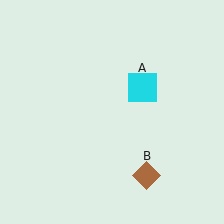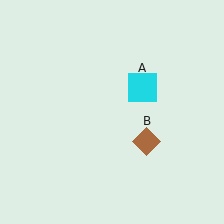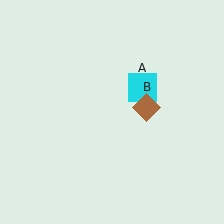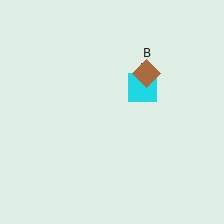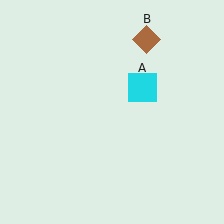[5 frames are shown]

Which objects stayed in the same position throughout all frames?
Cyan square (object A) remained stationary.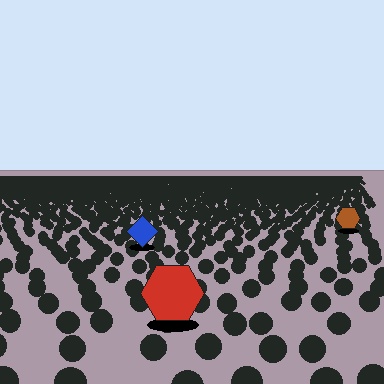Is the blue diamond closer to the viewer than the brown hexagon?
Yes. The blue diamond is closer — you can tell from the texture gradient: the ground texture is coarser near it.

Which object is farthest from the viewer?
The brown hexagon is farthest from the viewer. It appears smaller and the ground texture around it is denser.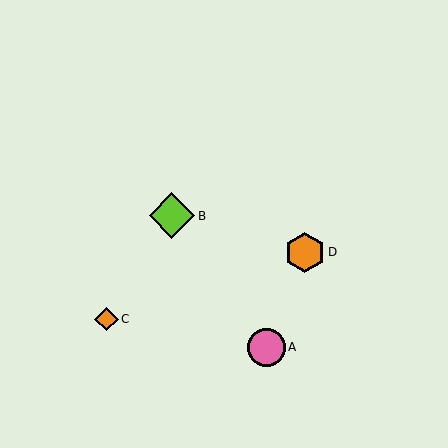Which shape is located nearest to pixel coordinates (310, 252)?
The orange hexagon (labeled D) at (305, 252) is nearest to that location.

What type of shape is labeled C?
Shape C is an orange diamond.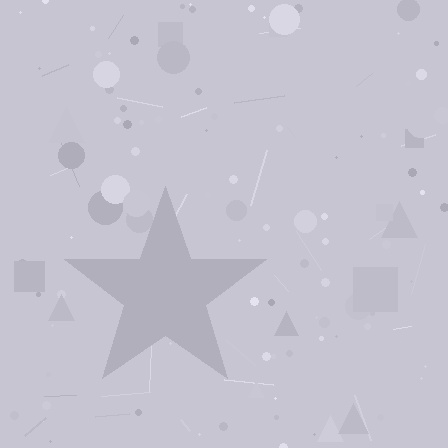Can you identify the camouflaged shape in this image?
The camouflaged shape is a star.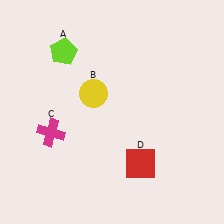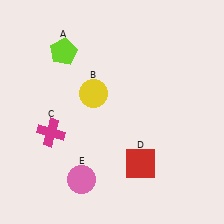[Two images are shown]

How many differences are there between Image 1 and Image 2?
There is 1 difference between the two images.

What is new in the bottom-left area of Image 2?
A pink circle (E) was added in the bottom-left area of Image 2.